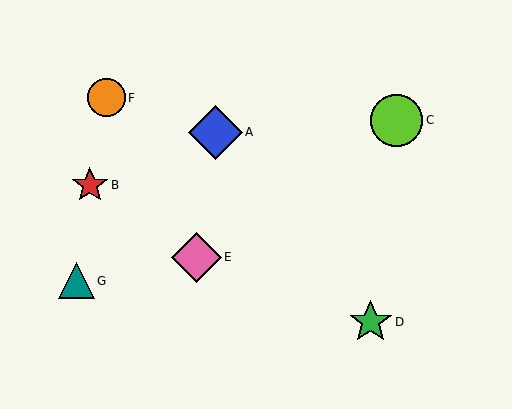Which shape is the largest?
The blue diamond (labeled A) is the largest.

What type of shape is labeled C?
Shape C is a lime circle.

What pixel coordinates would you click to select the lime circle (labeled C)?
Click at (397, 120) to select the lime circle C.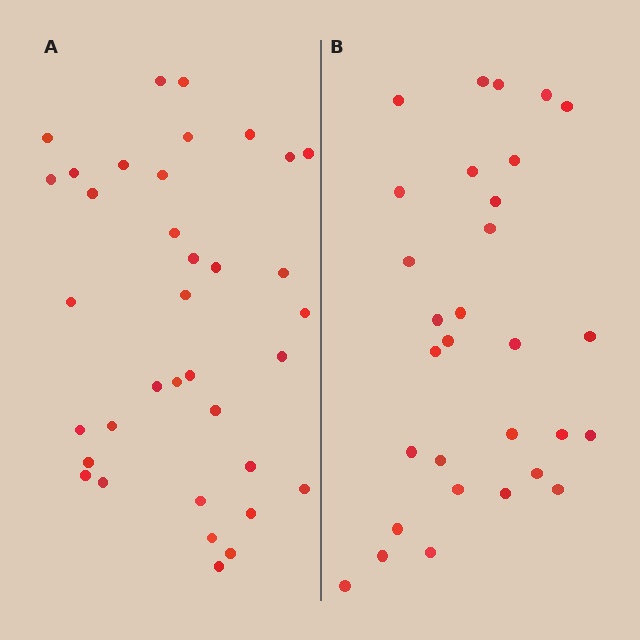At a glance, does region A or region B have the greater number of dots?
Region A (the left region) has more dots.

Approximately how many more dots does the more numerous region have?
Region A has about 6 more dots than region B.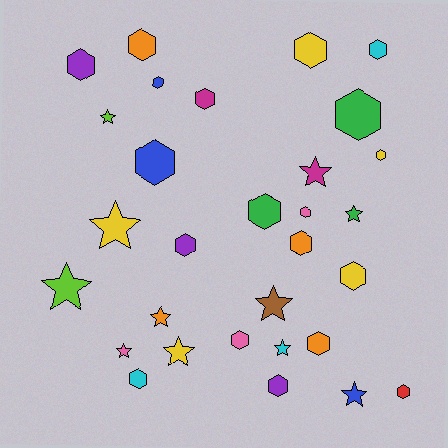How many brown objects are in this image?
There is 1 brown object.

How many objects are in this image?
There are 30 objects.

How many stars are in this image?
There are 11 stars.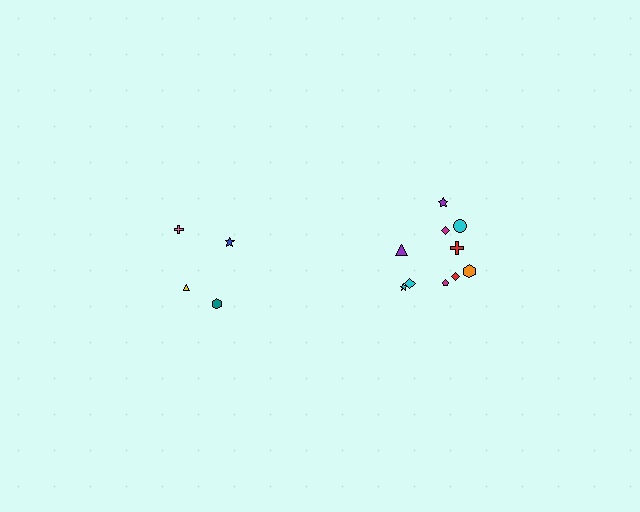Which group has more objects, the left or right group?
The right group.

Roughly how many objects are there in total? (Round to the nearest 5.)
Roughly 15 objects in total.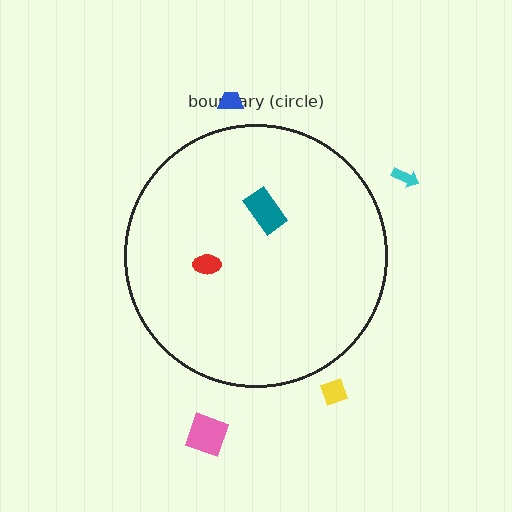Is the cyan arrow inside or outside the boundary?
Outside.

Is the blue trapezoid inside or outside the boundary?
Outside.